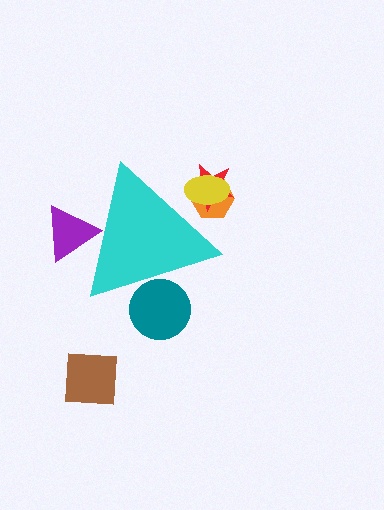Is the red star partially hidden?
Yes, the red star is partially hidden behind the cyan triangle.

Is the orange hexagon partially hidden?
Yes, the orange hexagon is partially hidden behind the cyan triangle.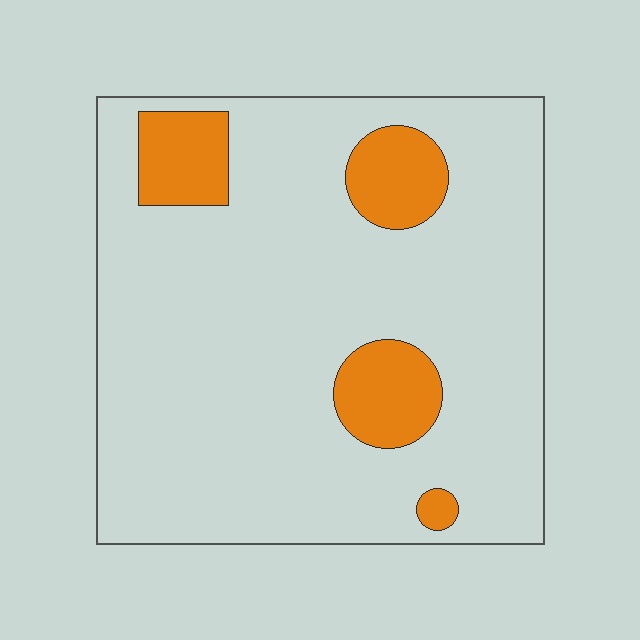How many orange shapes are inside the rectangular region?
4.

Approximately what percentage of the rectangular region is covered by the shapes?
Approximately 15%.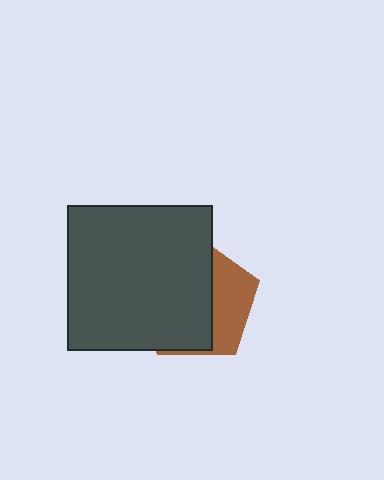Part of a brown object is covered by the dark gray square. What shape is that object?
It is a pentagon.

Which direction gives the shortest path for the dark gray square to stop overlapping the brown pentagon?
Moving left gives the shortest separation.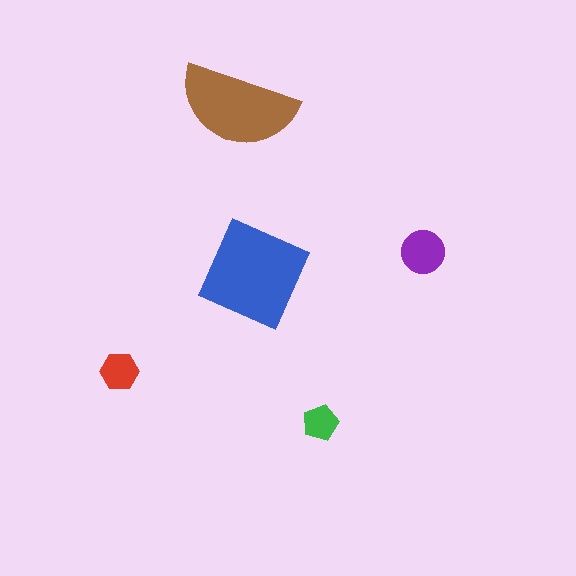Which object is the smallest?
The green pentagon.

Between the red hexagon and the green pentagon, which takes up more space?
The red hexagon.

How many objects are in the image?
There are 5 objects in the image.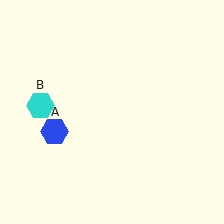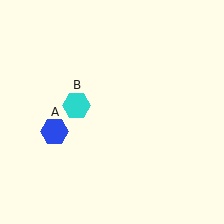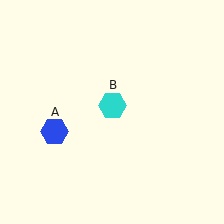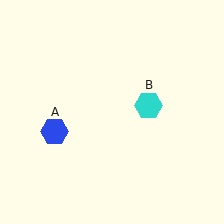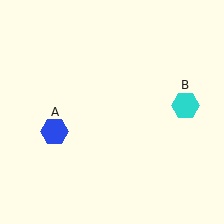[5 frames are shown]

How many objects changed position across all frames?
1 object changed position: cyan hexagon (object B).